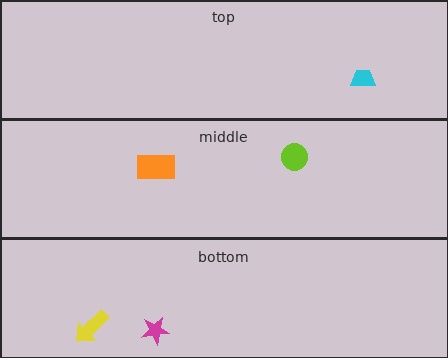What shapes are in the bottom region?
The yellow arrow, the magenta star.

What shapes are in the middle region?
The lime circle, the orange rectangle.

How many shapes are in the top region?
1.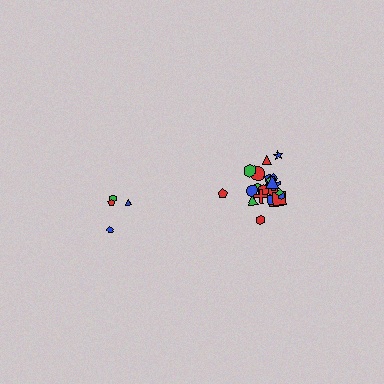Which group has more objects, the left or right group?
The right group.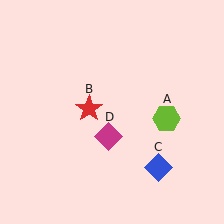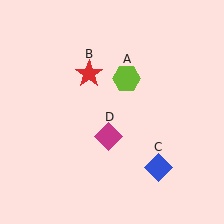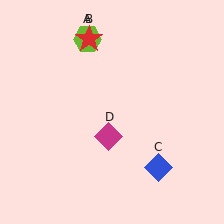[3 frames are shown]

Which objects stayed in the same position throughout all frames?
Blue diamond (object C) and magenta diamond (object D) remained stationary.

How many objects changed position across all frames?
2 objects changed position: lime hexagon (object A), red star (object B).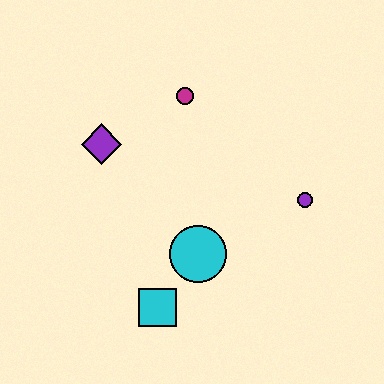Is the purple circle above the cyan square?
Yes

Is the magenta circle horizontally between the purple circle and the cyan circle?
No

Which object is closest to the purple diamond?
The magenta circle is closest to the purple diamond.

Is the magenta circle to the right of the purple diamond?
Yes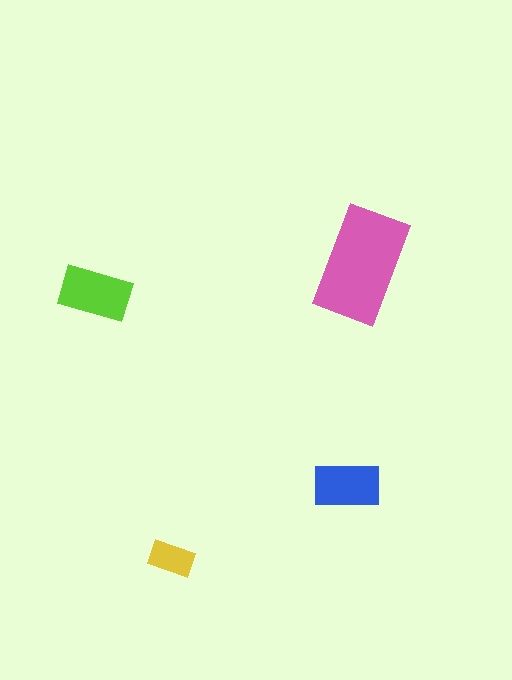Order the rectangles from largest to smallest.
the pink one, the lime one, the blue one, the yellow one.